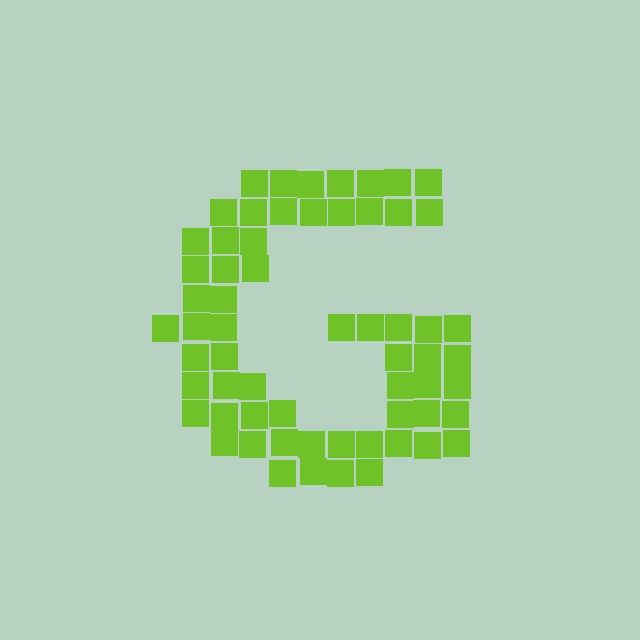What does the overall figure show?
The overall figure shows the letter G.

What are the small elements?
The small elements are squares.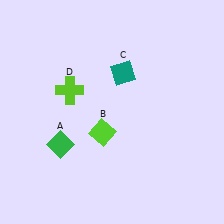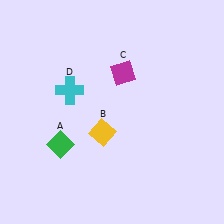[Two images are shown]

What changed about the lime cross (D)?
In Image 1, D is lime. In Image 2, it changed to cyan.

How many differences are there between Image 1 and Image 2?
There are 3 differences between the two images.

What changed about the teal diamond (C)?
In Image 1, C is teal. In Image 2, it changed to magenta.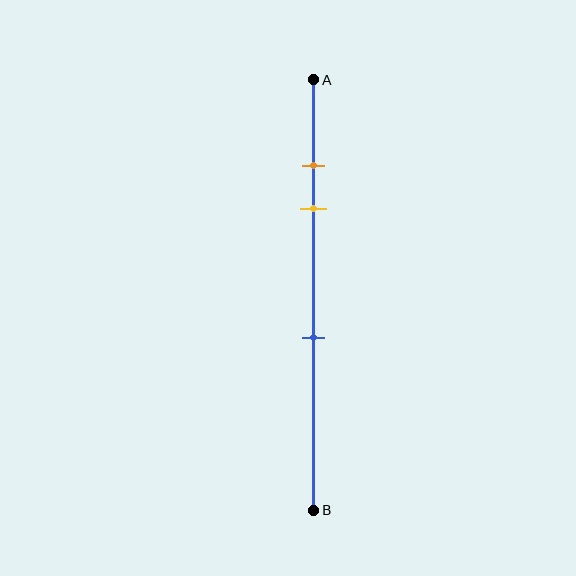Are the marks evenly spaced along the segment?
No, the marks are not evenly spaced.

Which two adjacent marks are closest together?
The orange and yellow marks are the closest adjacent pair.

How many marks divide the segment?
There are 3 marks dividing the segment.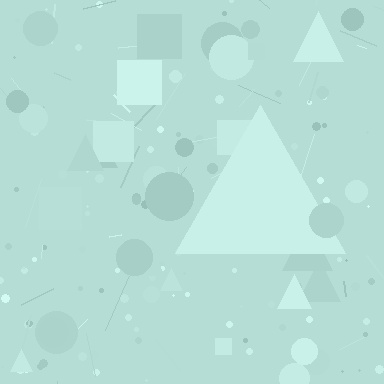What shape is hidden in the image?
A triangle is hidden in the image.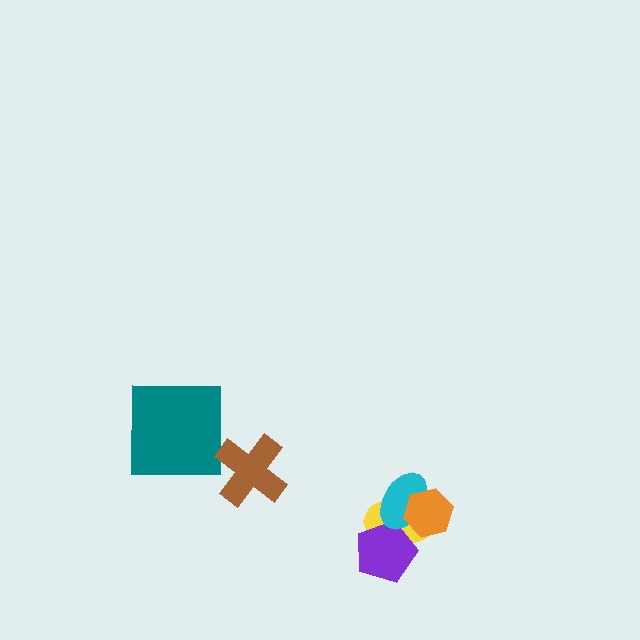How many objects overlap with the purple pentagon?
2 objects overlap with the purple pentagon.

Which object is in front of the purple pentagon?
The cyan ellipse is in front of the purple pentagon.